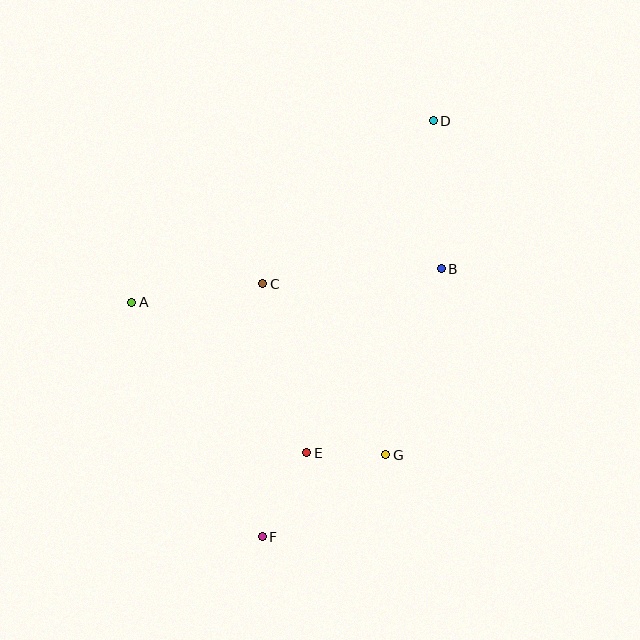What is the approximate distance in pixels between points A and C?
The distance between A and C is approximately 133 pixels.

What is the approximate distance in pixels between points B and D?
The distance between B and D is approximately 148 pixels.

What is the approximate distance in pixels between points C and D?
The distance between C and D is approximately 236 pixels.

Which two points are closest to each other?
Points E and G are closest to each other.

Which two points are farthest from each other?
Points D and F are farthest from each other.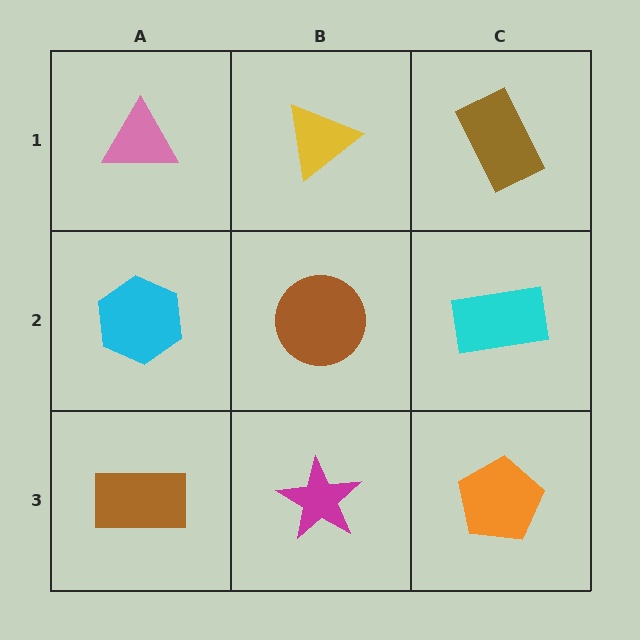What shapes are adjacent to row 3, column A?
A cyan hexagon (row 2, column A), a magenta star (row 3, column B).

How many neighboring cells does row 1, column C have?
2.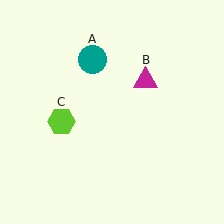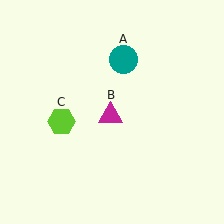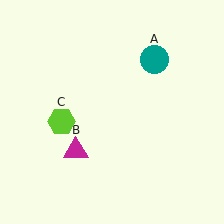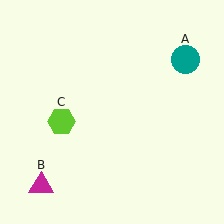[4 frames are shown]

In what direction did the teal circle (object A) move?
The teal circle (object A) moved right.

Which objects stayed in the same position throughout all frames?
Lime hexagon (object C) remained stationary.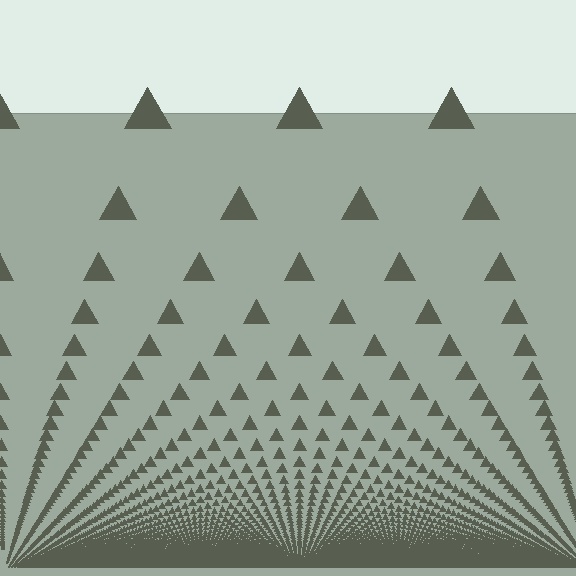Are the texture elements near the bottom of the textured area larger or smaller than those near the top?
Smaller. The gradient is inverted — elements near the bottom are smaller and denser.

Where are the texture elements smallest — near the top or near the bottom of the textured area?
Near the bottom.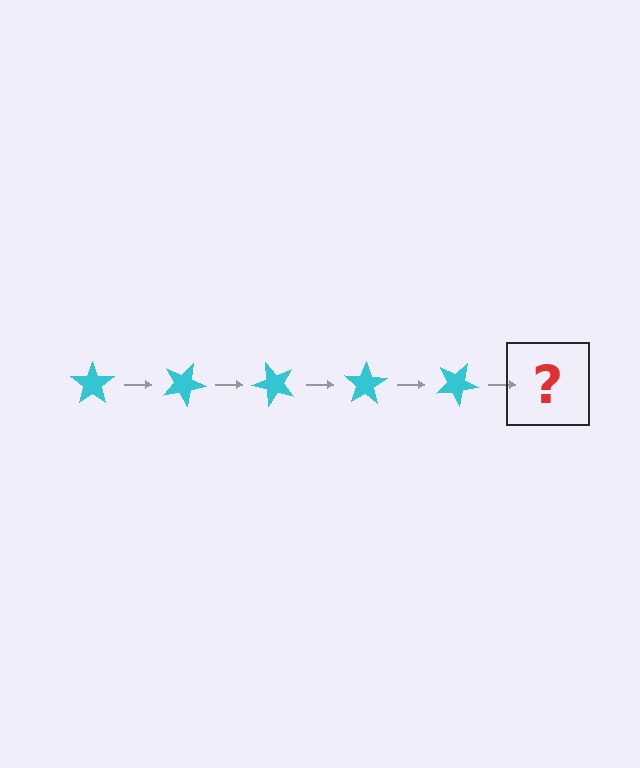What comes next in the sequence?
The next element should be a cyan star rotated 125 degrees.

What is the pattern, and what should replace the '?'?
The pattern is that the star rotates 25 degrees each step. The '?' should be a cyan star rotated 125 degrees.